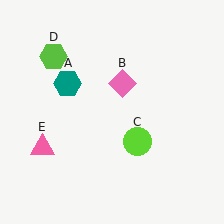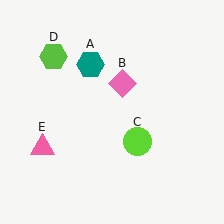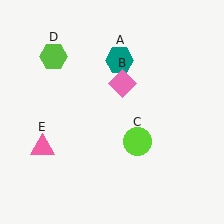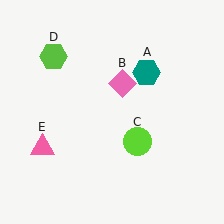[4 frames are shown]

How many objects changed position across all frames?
1 object changed position: teal hexagon (object A).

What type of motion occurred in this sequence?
The teal hexagon (object A) rotated clockwise around the center of the scene.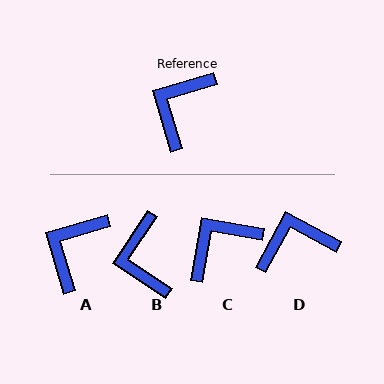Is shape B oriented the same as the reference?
No, it is off by about 40 degrees.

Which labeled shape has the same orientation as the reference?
A.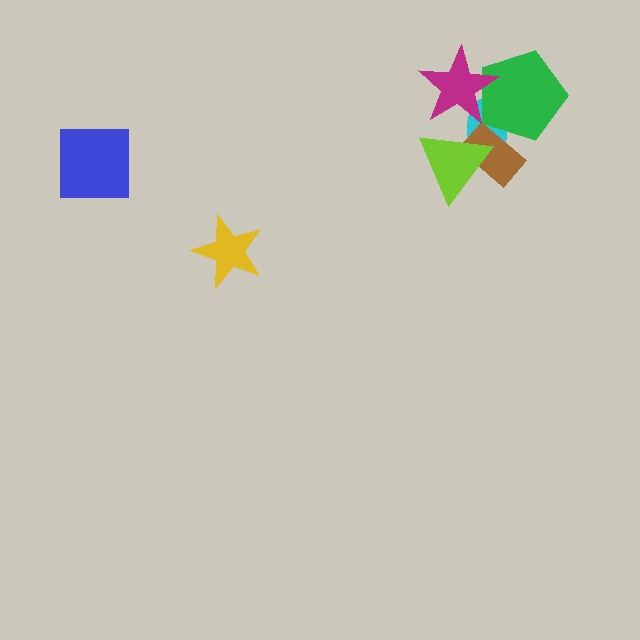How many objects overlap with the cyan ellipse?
4 objects overlap with the cyan ellipse.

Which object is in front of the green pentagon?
The magenta star is in front of the green pentagon.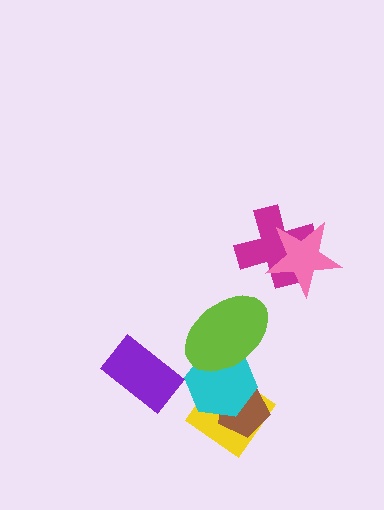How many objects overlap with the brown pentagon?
2 objects overlap with the brown pentagon.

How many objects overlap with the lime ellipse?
1 object overlaps with the lime ellipse.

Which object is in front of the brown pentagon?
The cyan hexagon is in front of the brown pentagon.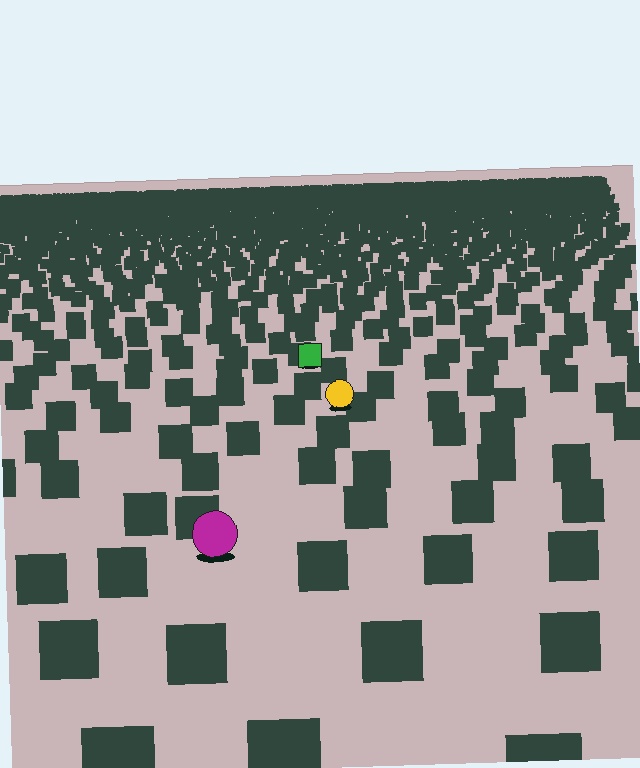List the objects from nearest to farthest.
From nearest to farthest: the magenta circle, the yellow circle, the green square.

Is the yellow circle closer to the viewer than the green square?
Yes. The yellow circle is closer — you can tell from the texture gradient: the ground texture is coarser near it.